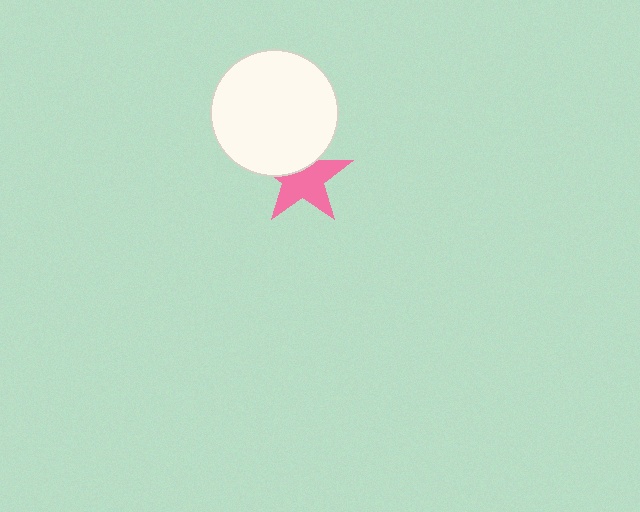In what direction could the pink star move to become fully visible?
The pink star could move down. That would shift it out from behind the white circle entirely.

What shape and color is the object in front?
The object in front is a white circle.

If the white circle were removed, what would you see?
You would see the complete pink star.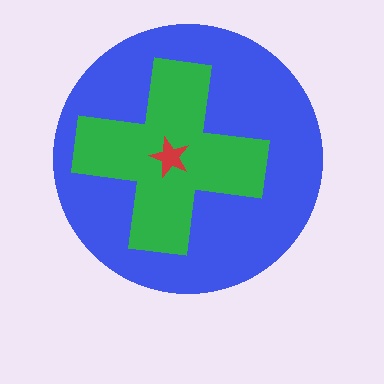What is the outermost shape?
The blue circle.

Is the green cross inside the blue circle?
Yes.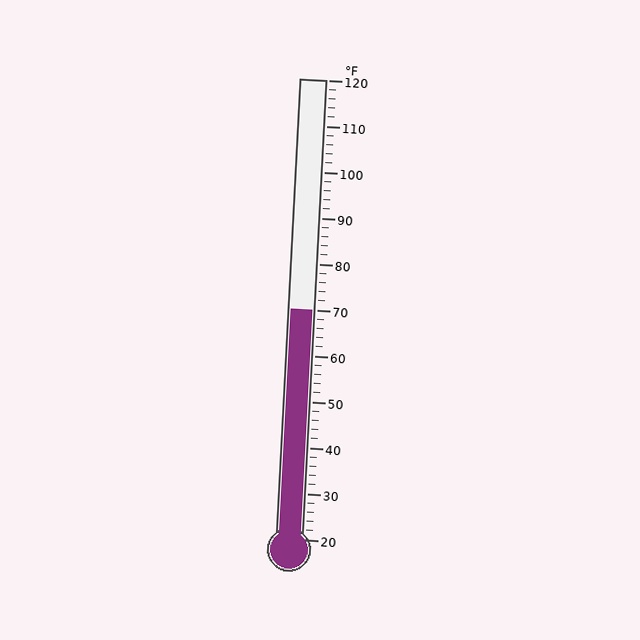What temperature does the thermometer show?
The thermometer shows approximately 70°F.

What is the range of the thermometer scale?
The thermometer scale ranges from 20°F to 120°F.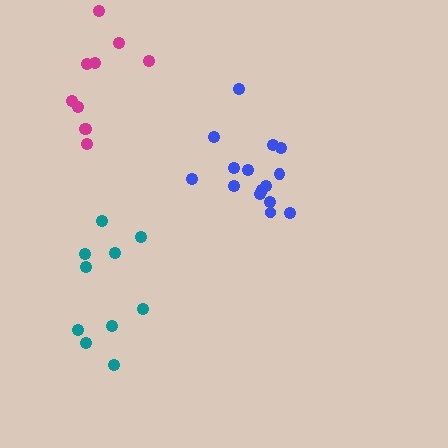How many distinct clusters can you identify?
There are 3 distinct clusters.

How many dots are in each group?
Group 1: 15 dots, Group 2: 10 dots, Group 3: 10 dots (35 total).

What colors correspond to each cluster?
The clusters are colored: blue, teal, magenta.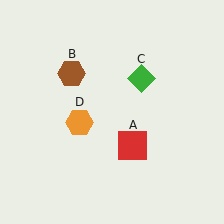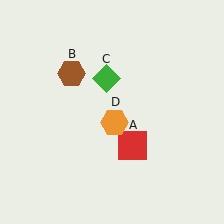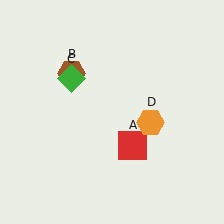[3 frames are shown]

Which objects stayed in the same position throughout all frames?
Red square (object A) and brown hexagon (object B) remained stationary.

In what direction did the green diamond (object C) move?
The green diamond (object C) moved left.